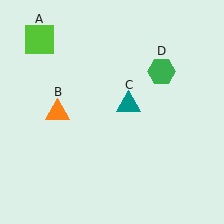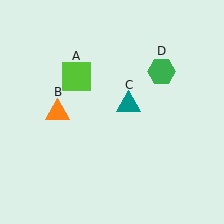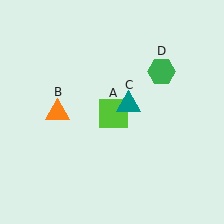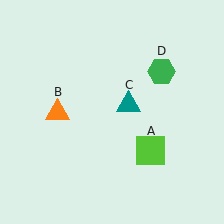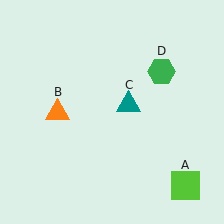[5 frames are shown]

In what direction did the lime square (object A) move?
The lime square (object A) moved down and to the right.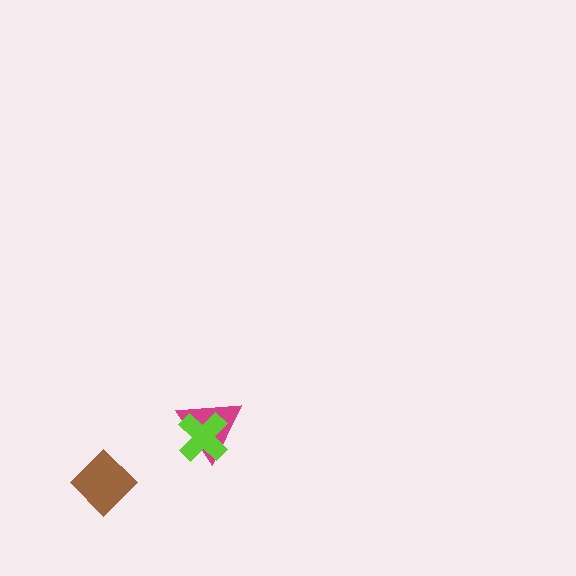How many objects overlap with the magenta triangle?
1 object overlaps with the magenta triangle.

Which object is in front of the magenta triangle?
The lime cross is in front of the magenta triangle.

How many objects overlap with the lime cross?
1 object overlaps with the lime cross.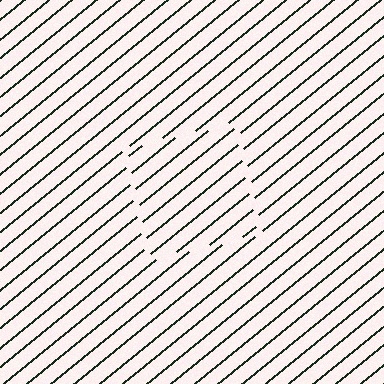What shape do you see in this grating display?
An illusory square. The interior of the shape contains the same grating, shifted by half a period — the contour is defined by the phase discontinuity where line-ends from the inner and outer gratings abut.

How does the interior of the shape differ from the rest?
The interior of the shape contains the same grating, shifted by half a period — the contour is defined by the phase discontinuity where line-ends from the inner and outer gratings abut.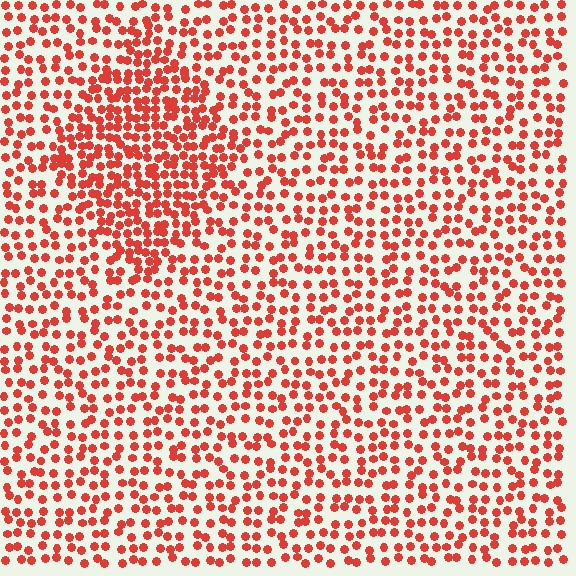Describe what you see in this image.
The image contains small red elements arranged at two different densities. A diamond-shaped region is visible where the elements are more densely packed than the surrounding area.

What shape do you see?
I see a diamond.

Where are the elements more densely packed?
The elements are more densely packed inside the diamond boundary.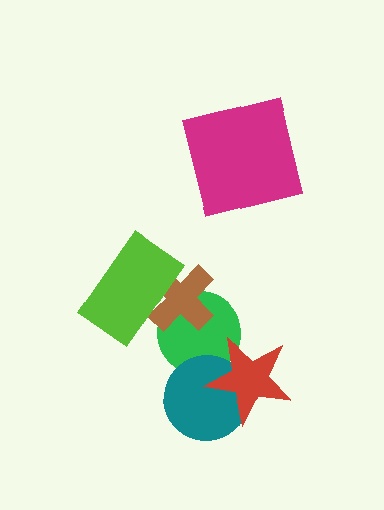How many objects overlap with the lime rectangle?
2 objects overlap with the lime rectangle.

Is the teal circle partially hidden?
Yes, it is partially covered by another shape.